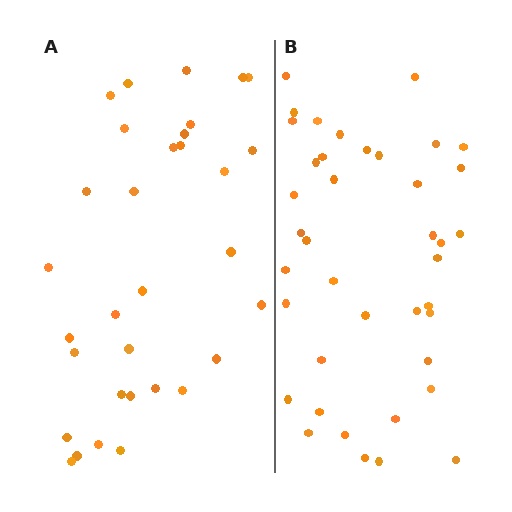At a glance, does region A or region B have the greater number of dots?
Region B (the right region) has more dots.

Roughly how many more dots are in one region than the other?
Region B has roughly 8 or so more dots than region A.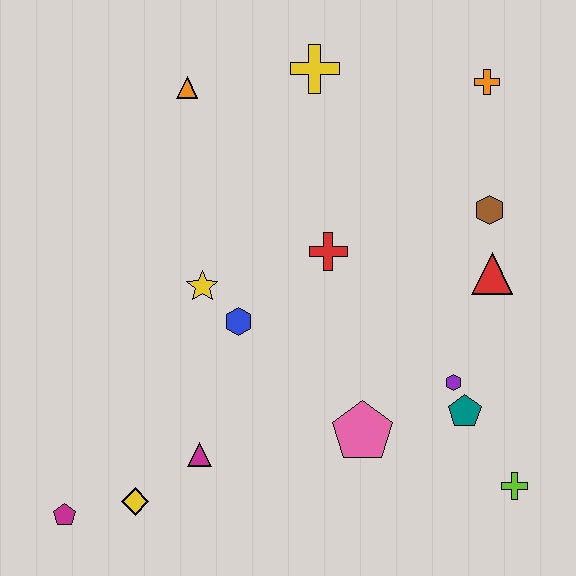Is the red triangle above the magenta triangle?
Yes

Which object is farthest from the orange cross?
The magenta pentagon is farthest from the orange cross.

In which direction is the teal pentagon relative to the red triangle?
The teal pentagon is below the red triangle.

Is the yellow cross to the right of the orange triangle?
Yes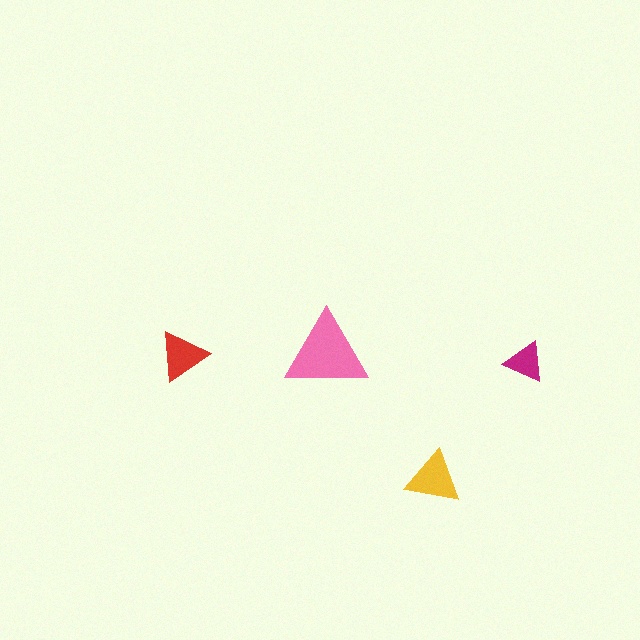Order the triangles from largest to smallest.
the pink one, the yellow one, the red one, the magenta one.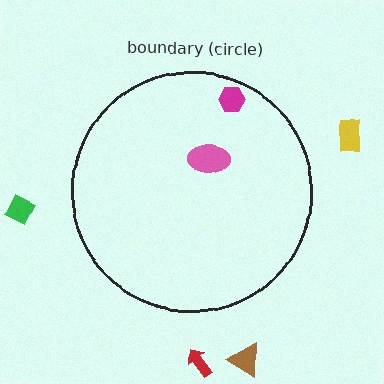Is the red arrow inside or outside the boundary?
Outside.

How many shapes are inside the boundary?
2 inside, 4 outside.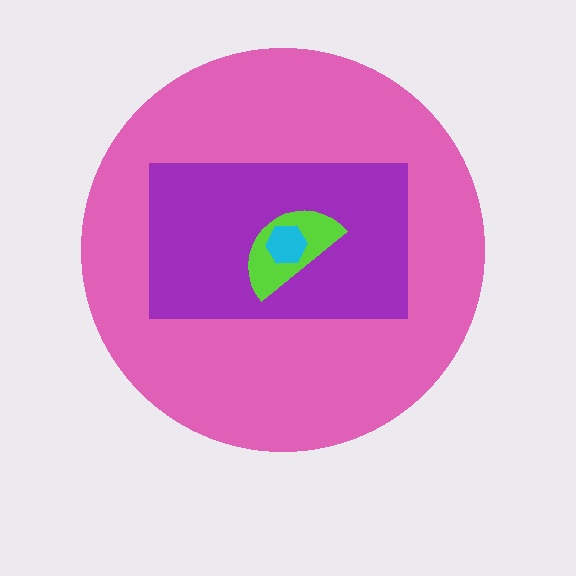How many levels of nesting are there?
4.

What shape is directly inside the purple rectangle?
The lime semicircle.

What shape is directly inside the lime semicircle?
The cyan hexagon.